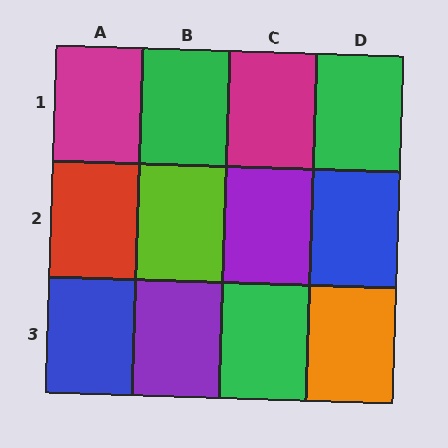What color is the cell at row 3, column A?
Blue.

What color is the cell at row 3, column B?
Purple.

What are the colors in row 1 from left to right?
Magenta, green, magenta, green.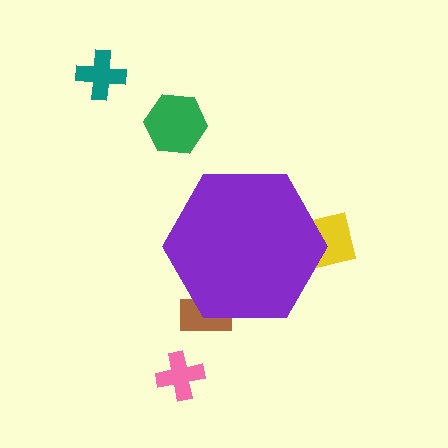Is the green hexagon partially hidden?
No, the green hexagon is fully visible.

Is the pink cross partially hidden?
No, the pink cross is fully visible.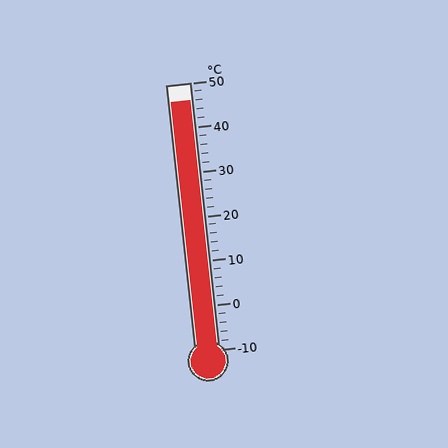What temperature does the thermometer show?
The thermometer shows approximately 46°C.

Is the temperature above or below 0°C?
The temperature is above 0°C.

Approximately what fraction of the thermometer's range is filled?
The thermometer is filled to approximately 95% of its range.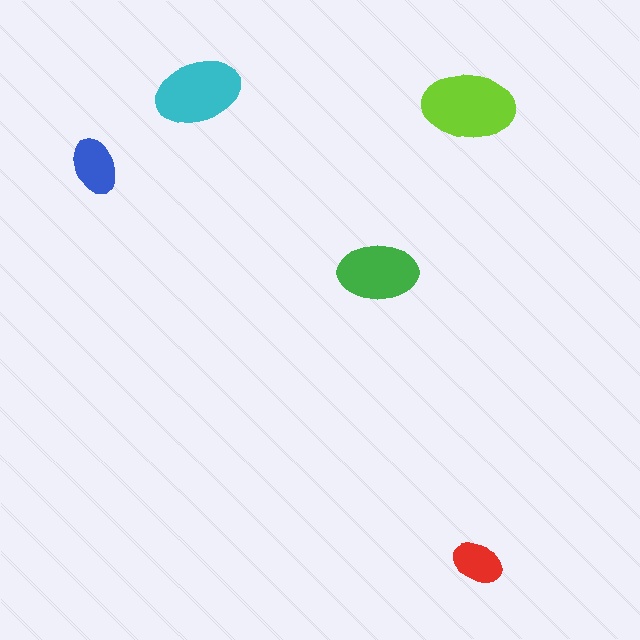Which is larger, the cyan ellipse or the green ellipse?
The cyan one.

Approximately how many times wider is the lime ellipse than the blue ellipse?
About 1.5 times wider.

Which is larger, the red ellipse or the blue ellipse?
The blue one.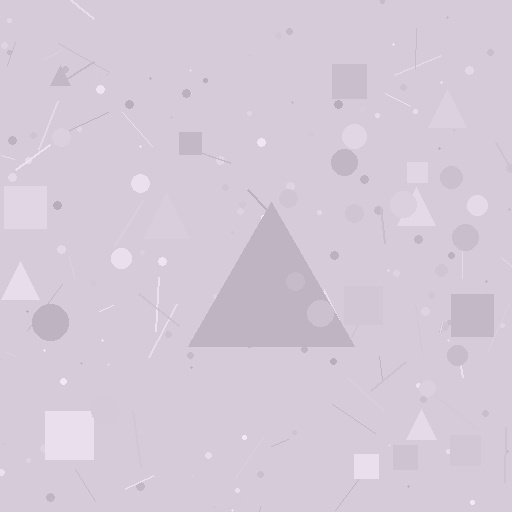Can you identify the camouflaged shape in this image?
The camouflaged shape is a triangle.